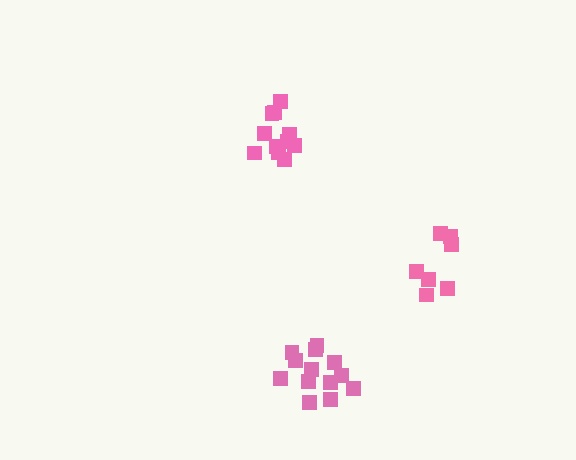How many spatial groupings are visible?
There are 3 spatial groupings.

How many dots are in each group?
Group 1: 13 dots, Group 2: 7 dots, Group 3: 11 dots (31 total).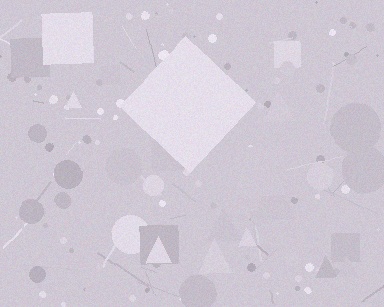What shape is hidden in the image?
A diamond is hidden in the image.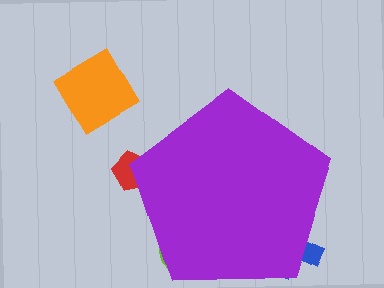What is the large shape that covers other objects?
A purple pentagon.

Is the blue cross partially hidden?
Yes, the blue cross is partially hidden behind the purple pentagon.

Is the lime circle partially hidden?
Yes, the lime circle is partially hidden behind the purple pentagon.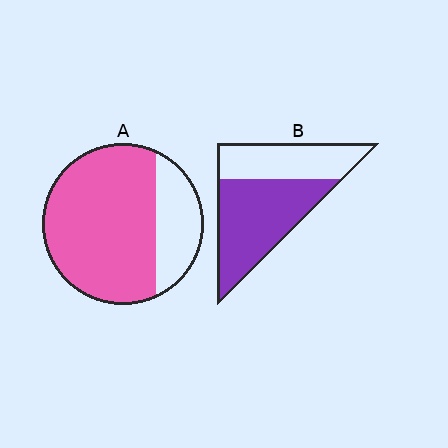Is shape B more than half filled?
Yes.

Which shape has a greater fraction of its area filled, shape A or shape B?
Shape A.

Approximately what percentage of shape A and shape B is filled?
A is approximately 75% and B is approximately 60%.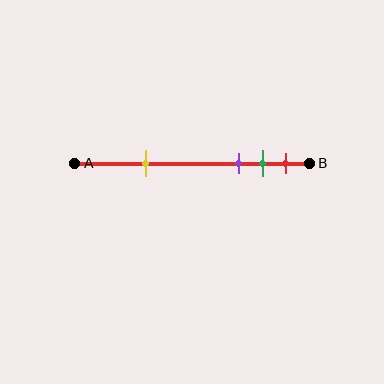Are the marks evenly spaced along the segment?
No, the marks are not evenly spaced.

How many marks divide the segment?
There are 4 marks dividing the segment.